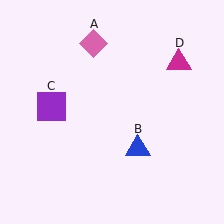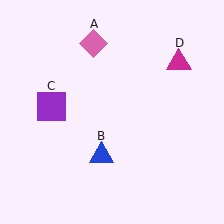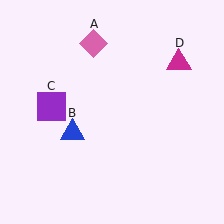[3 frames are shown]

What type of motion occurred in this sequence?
The blue triangle (object B) rotated clockwise around the center of the scene.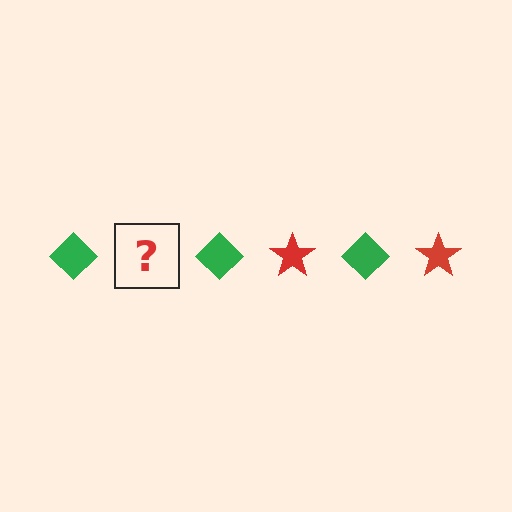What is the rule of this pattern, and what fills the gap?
The rule is that the pattern alternates between green diamond and red star. The gap should be filled with a red star.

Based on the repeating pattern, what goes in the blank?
The blank should be a red star.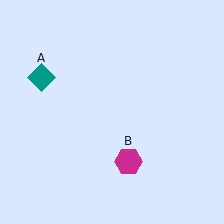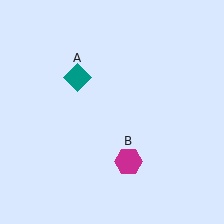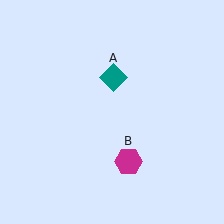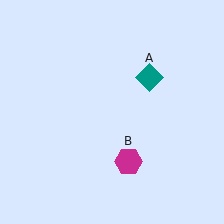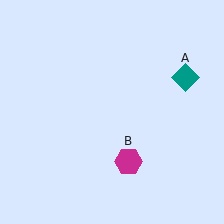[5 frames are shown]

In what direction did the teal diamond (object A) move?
The teal diamond (object A) moved right.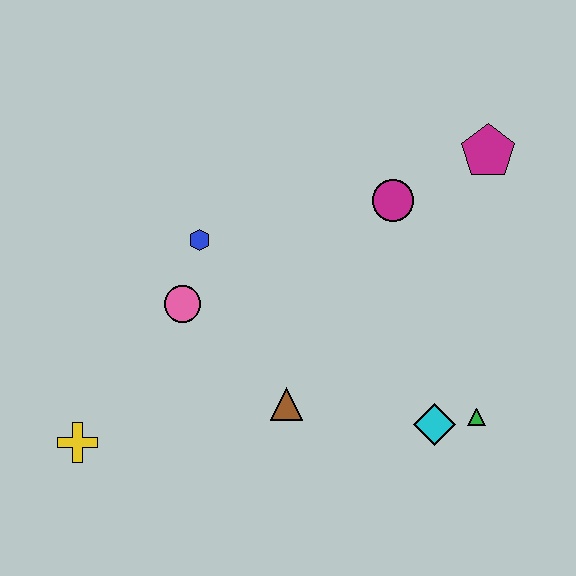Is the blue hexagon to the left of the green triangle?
Yes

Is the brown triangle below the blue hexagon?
Yes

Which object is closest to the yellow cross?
The pink circle is closest to the yellow cross.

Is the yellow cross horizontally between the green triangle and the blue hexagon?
No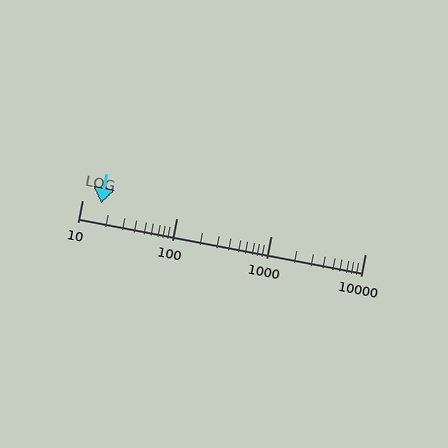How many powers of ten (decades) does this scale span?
The scale spans 3 decades, from 10 to 10000.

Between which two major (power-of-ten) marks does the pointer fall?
The pointer is between 10 and 100.